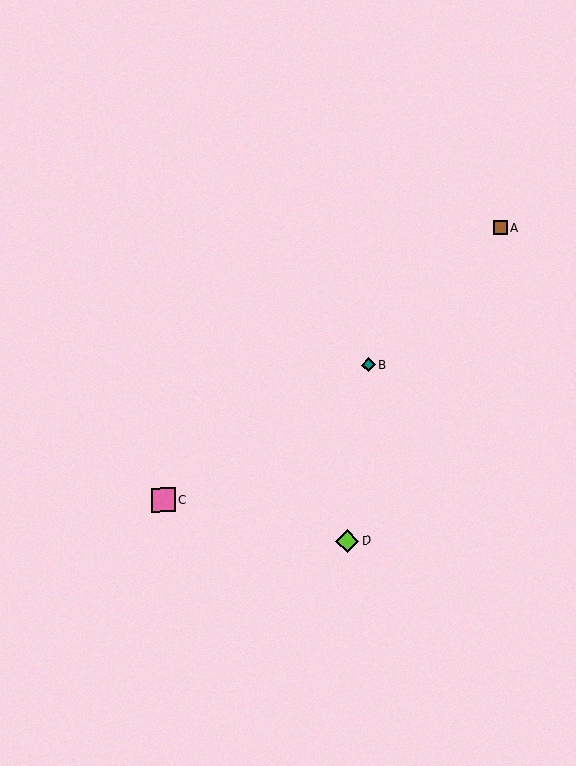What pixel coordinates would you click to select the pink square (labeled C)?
Click at (163, 500) to select the pink square C.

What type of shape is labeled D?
Shape D is a lime diamond.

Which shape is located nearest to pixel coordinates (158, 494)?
The pink square (labeled C) at (163, 500) is nearest to that location.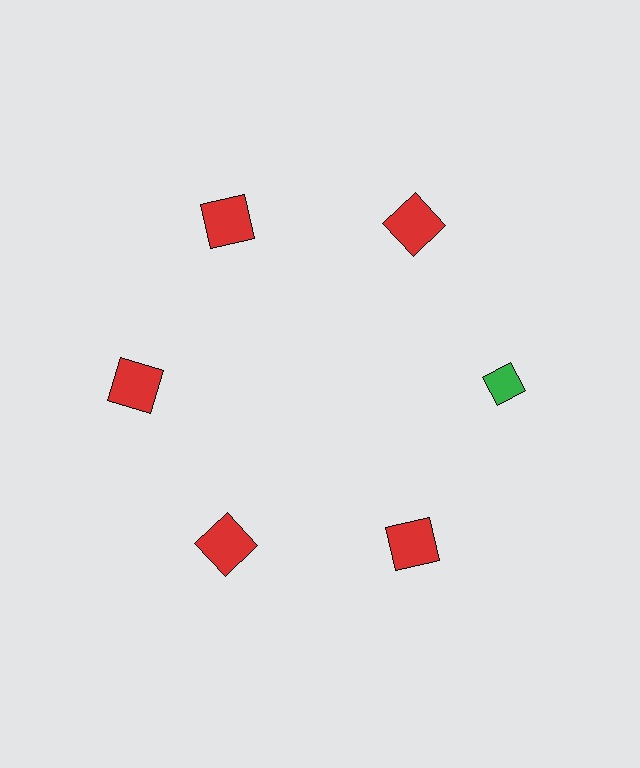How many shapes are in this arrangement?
There are 6 shapes arranged in a ring pattern.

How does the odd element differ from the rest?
It differs in both color (green instead of red) and shape (diamond instead of square).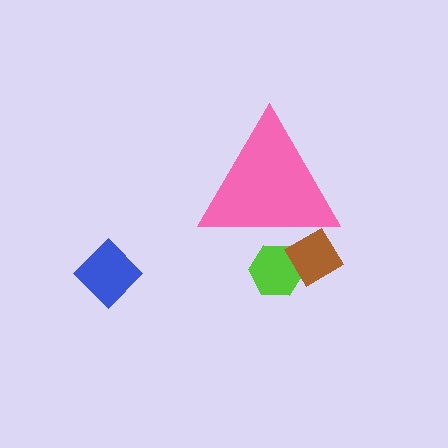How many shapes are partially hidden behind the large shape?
2 shapes are partially hidden.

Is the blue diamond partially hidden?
No, the blue diamond is fully visible.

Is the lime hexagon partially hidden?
Yes, the lime hexagon is partially hidden behind the pink triangle.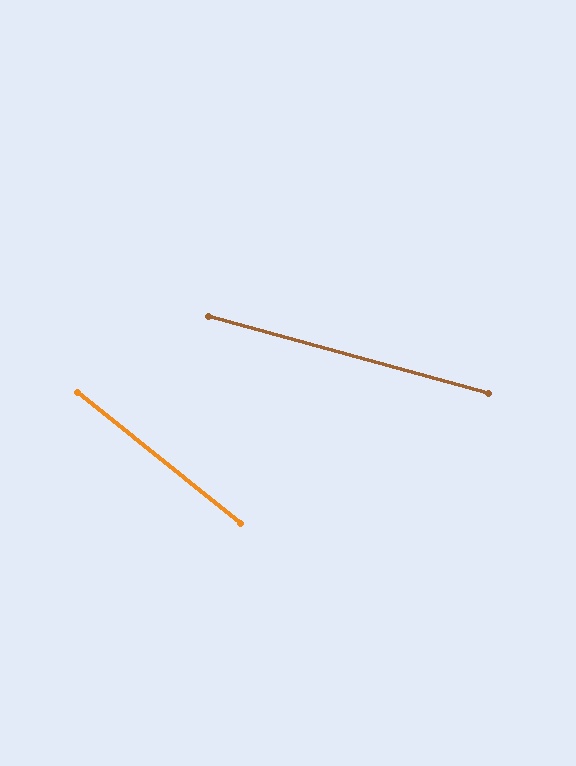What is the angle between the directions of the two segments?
Approximately 23 degrees.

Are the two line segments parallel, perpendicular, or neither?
Neither parallel nor perpendicular — they differ by about 23°.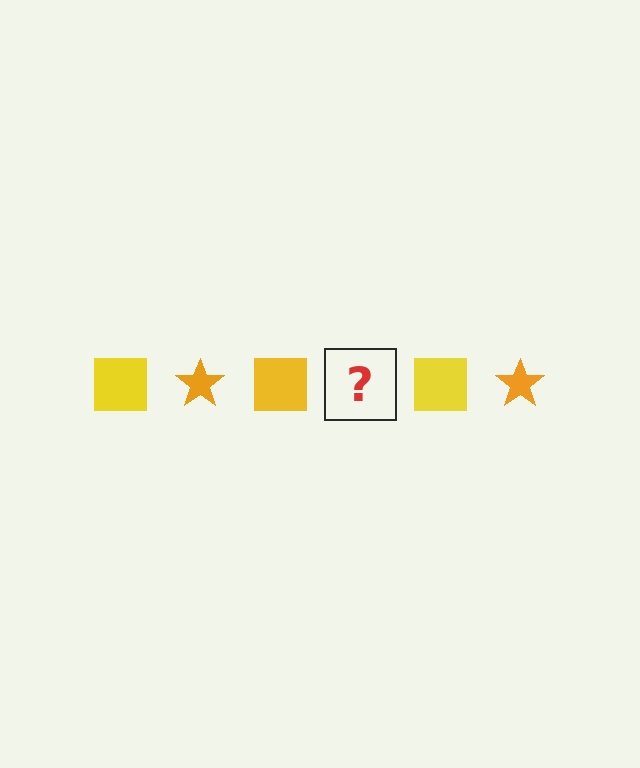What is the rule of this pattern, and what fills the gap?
The rule is that the pattern alternates between yellow square and orange star. The gap should be filled with an orange star.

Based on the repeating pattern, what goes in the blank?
The blank should be an orange star.